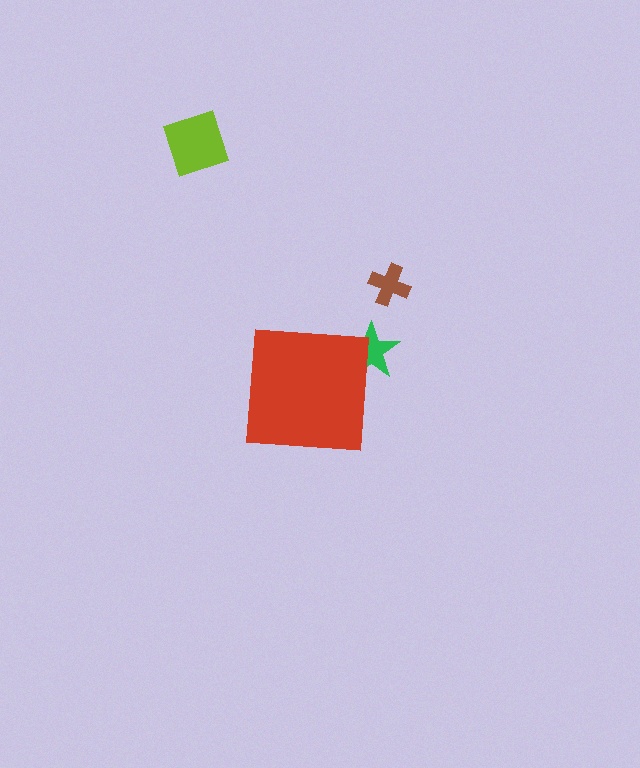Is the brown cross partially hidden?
No, the brown cross is fully visible.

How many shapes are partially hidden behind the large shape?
1 shape is partially hidden.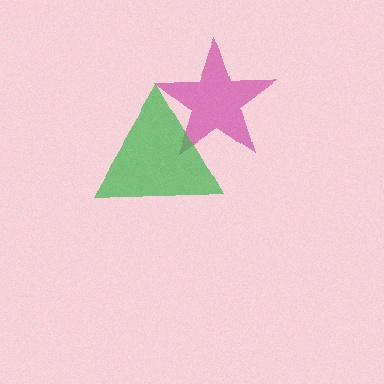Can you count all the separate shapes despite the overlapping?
Yes, there are 2 separate shapes.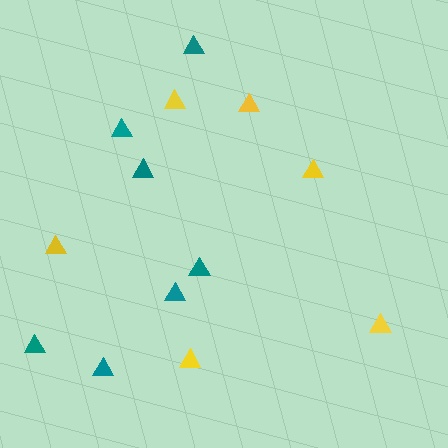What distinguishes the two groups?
There are 2 groups: one group of yellow triangles (6) and one group of teal triangles (7).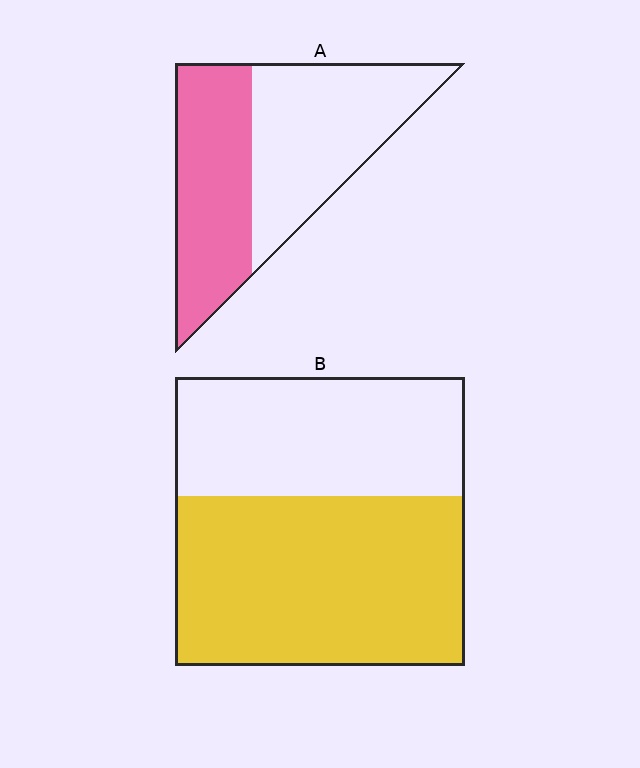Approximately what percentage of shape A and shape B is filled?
A is approximately 45% and B is approximately 60%.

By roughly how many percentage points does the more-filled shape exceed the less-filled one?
By roughly 15 percentage points (B over A).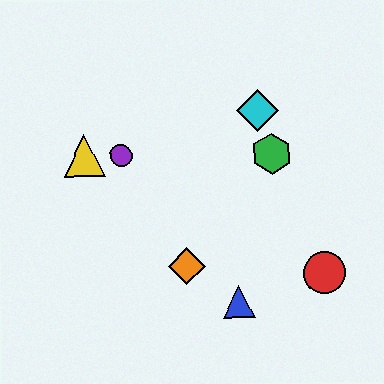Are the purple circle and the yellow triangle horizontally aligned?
Yes, both are at y≈155.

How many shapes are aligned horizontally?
3 shapes (the green hexagon, the yellow triangle, the purple circle) are aligned horizontally.